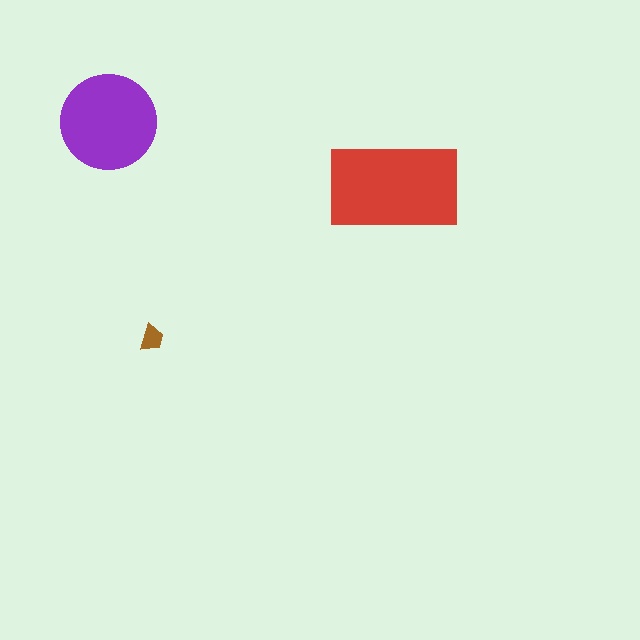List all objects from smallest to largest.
The brown trapezoid, the purple circle, the red rectangle.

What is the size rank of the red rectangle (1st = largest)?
1st.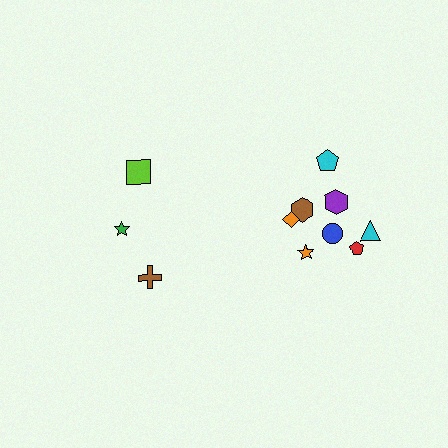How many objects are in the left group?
There are 3 objects.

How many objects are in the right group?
There are 8 objects.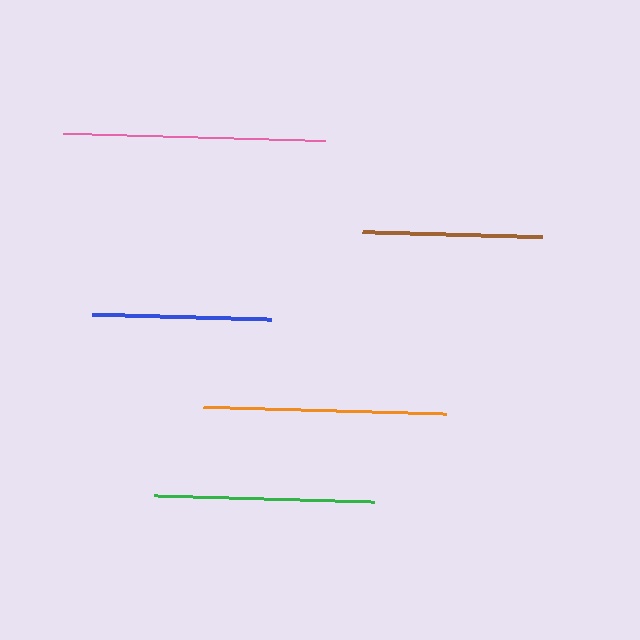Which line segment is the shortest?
The blue line is the shortest at approximately 179 pixels.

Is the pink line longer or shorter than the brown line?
The pink line is longer than the brown line.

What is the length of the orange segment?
The orange segment is approximately 243 pixels long.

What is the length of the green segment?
The green segment is approximately 220 pixels long.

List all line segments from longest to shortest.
From longest to shortest: pink, orange, green, brown, blue.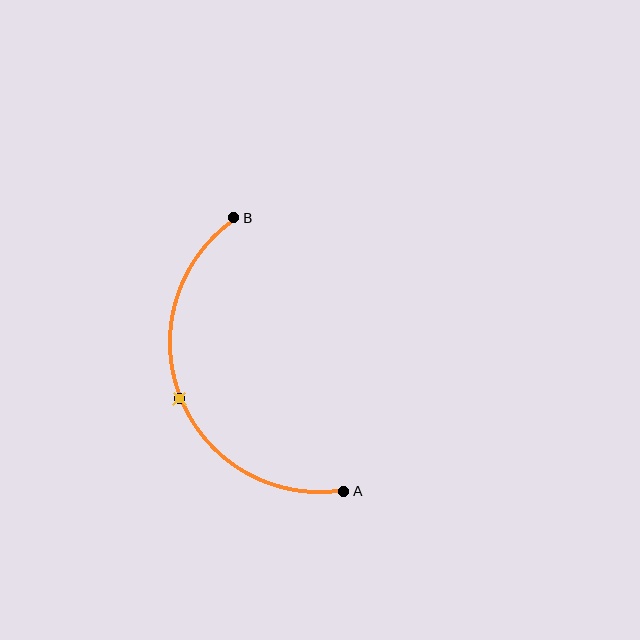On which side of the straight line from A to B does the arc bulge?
The arc bulges to the left of the straight line connecting A and B.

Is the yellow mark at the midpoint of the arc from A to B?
Yes. The yellow mark lies on the arc at equal arc-length from both A and B — it is the arc midpoint.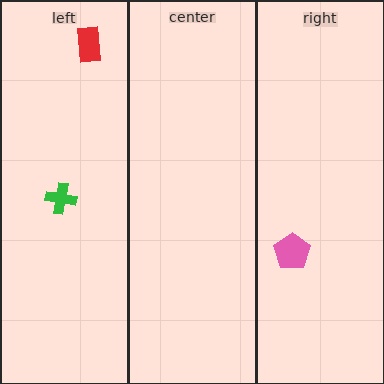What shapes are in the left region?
The red rectangle, the green cross.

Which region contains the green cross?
The left region.